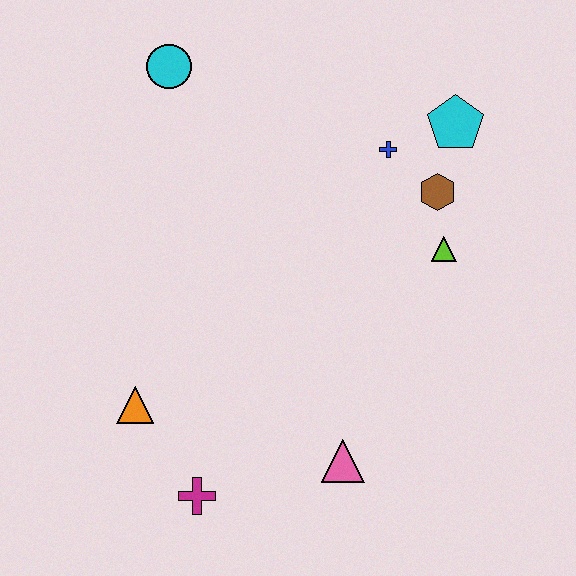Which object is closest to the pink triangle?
The magenta cross is closest to the pink triangle.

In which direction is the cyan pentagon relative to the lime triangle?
The cyan pentagon is above the lime triangle.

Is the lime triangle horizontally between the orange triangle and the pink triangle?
No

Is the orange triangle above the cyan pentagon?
No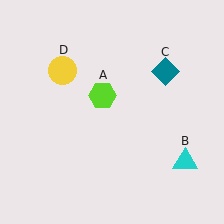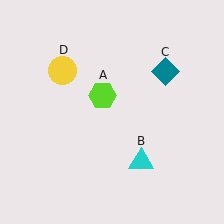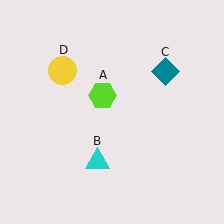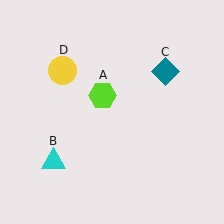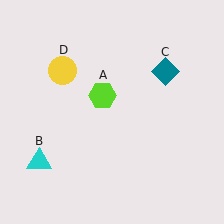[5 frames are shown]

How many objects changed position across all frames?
1 object changed position: cyan triangle (object B).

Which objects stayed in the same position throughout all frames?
Lime hexagon (object A) and teal diamond (object C) and yellow circle (object D) remained stationary.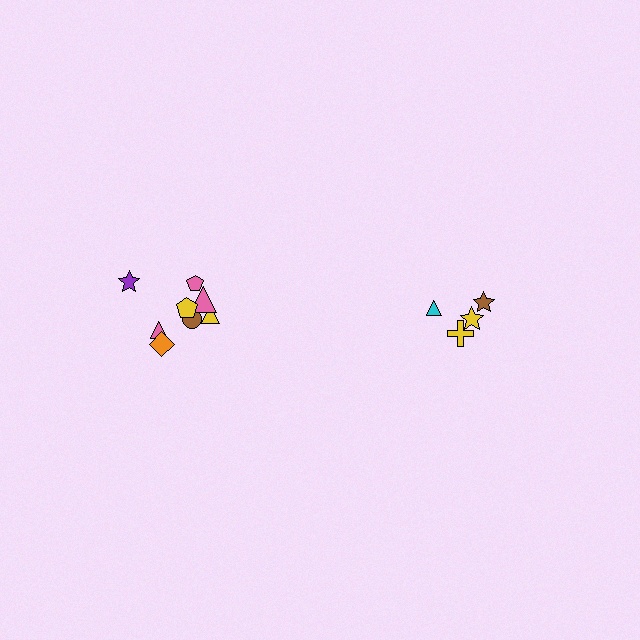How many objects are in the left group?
There are 8 objects.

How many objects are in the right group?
There are 4 objects.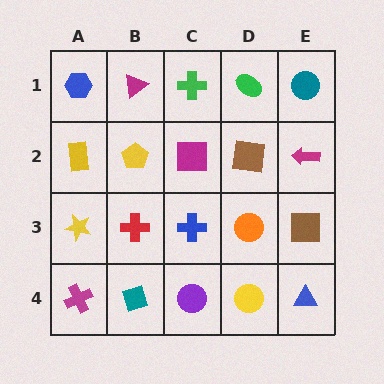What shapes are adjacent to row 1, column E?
A magenta arrow (row 2, column E), a green ellipse (row 1, column D).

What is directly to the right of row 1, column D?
A teal circle.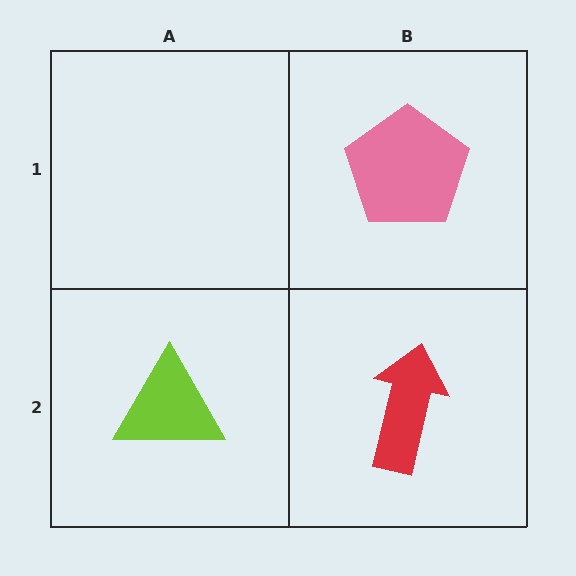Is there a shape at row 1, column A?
No, that cell is empty.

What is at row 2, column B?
A red arrow.